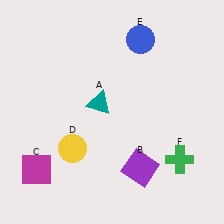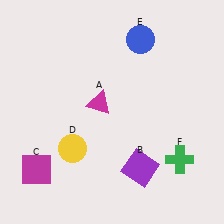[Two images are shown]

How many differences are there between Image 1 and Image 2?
There is 1 difference between the two images.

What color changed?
The triangle (A) changed from teal in Image 1 to magenta in Image 2.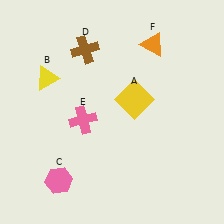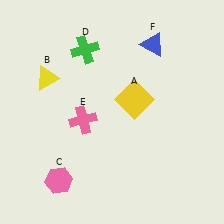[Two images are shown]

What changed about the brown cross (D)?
In Image 1, D is brown. In Image 2, it changed to green.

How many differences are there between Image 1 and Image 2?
There are 2 differences between the two images.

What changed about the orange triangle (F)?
In Image 1, F is orange. In Image 2, it changed to blue.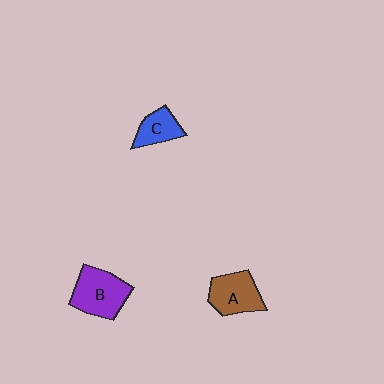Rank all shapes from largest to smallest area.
From largest to smallest: B (purple), A (brown), C (blue).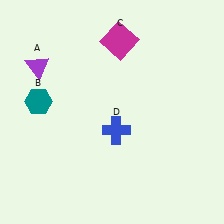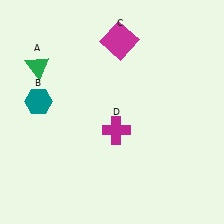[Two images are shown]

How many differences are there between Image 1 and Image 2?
There are 2 differences between the two images.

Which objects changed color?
A changed from purple to green. D changed from blue to magenta.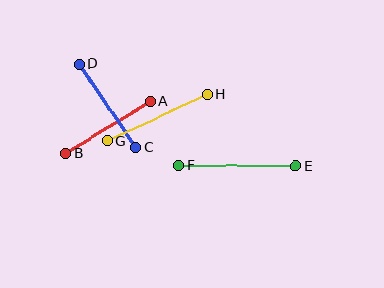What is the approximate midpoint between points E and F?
The midpoint is at approximately (238, 166) pixels.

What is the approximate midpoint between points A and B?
The midpoint is at approximately (108, 127) pixels.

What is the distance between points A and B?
The distance is approximately 99 pixels.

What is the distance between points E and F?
The distance is approximately 117 pixels.